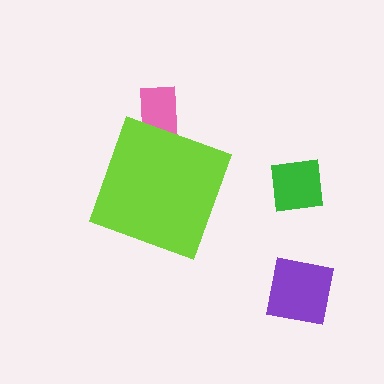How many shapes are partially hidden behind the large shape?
1 shape is partially hidden.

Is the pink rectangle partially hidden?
Yes, the pink rectangle is partially hidden behind the lime diamond.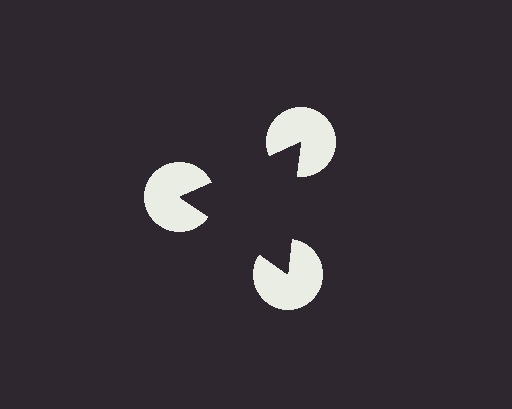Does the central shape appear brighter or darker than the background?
It typically appears slightly darker than the background, even though no actual brightness change is drawn.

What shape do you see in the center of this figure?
An illusory triangle — its edges are inferred from the aligned wedge cuts in the pac-man discs, not physically drawn.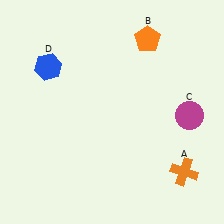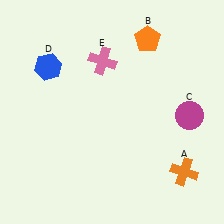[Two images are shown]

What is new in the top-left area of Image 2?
A pink cross (E) was added in the top-left area of Image 2.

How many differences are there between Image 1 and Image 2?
There is 1 difference between the two images.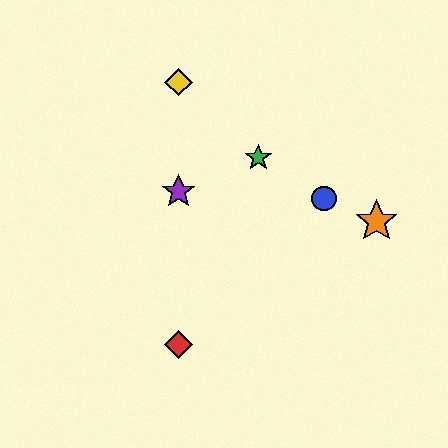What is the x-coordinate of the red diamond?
The red diamond is at x≈178.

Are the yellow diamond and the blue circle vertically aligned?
No, the yellow diamond is at x≈178 and the blue circle is at x≈324.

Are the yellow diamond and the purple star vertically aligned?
Yes, both are at x≈178.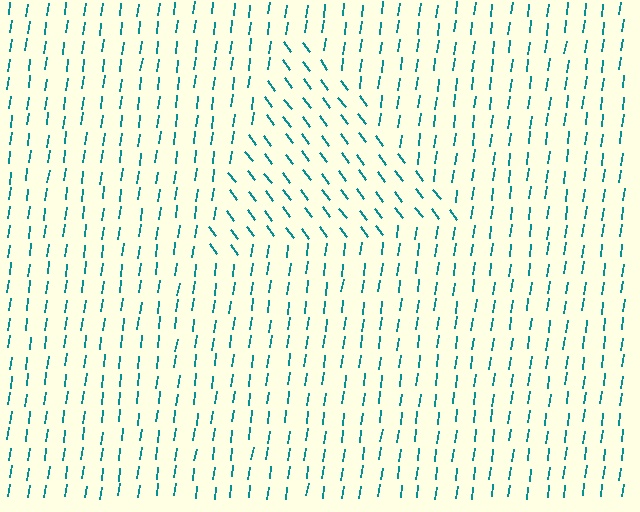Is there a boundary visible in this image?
Yes, there is a texture boundary formed by a change in line orientation.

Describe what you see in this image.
The image is filled with small teal line segments. A triangle region in the image has lines oriented differently from the surrounding lines, creating a visible texture boundary.